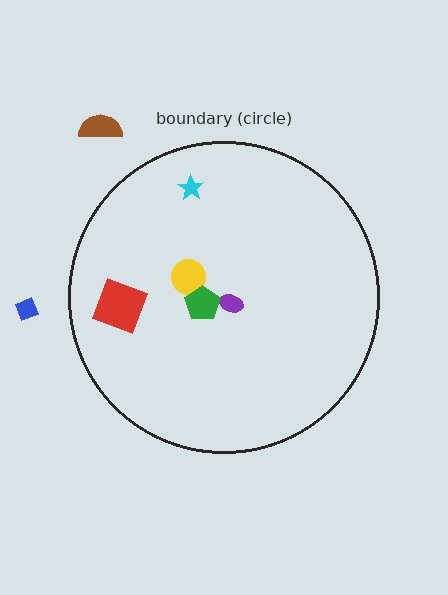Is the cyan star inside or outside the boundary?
Inside.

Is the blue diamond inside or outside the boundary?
Outside.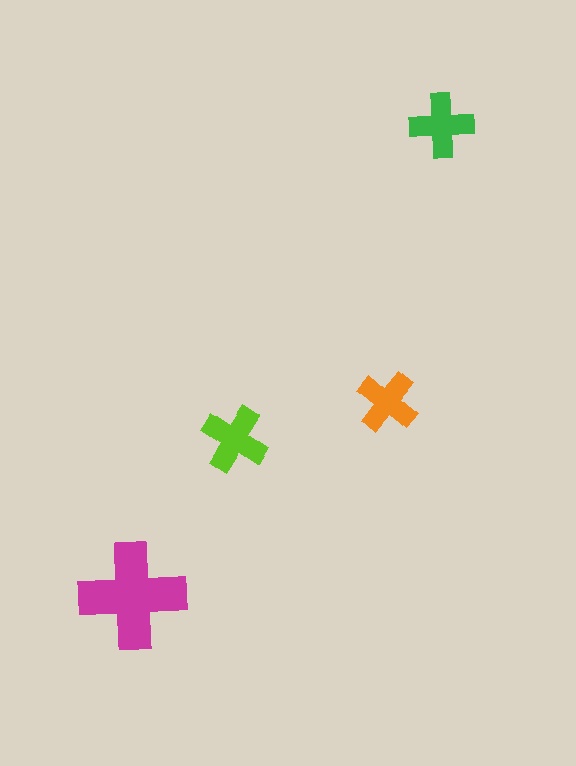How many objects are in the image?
There are 4 objects in the image.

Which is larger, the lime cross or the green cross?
The lime one.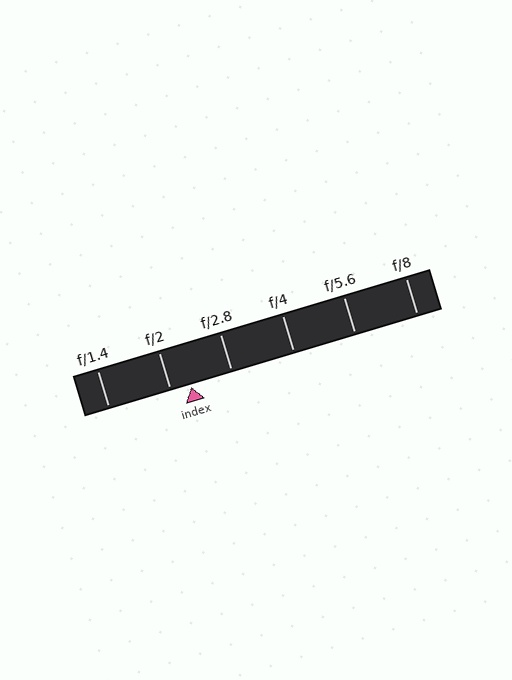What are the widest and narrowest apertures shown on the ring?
The widest aperture shown is f/1.4 and the narrowest is f/8.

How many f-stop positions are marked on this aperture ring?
There are 6 f-stop positions marked.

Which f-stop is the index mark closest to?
The index mark is closest to f/2.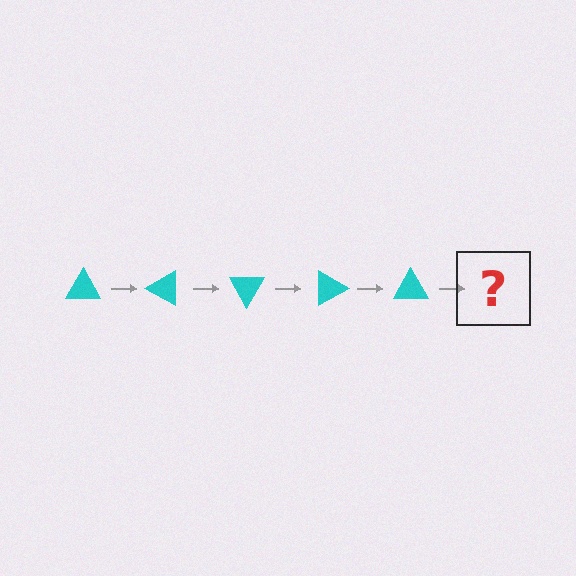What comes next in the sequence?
The next element should be a cyan triangle rotated 150 degrees.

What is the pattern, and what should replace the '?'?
The pattern is that the triangle rotates 30 degrees each step. The '?' should be a cyan triangle rotated 150 degrees.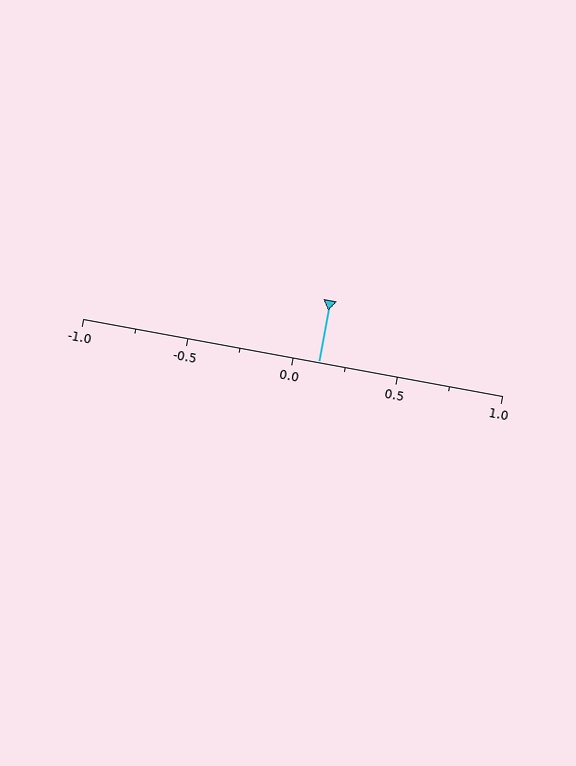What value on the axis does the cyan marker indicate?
The marker indicates approximately 0.12.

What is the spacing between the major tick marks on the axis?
The major ticks are spaced 0.5 apart.